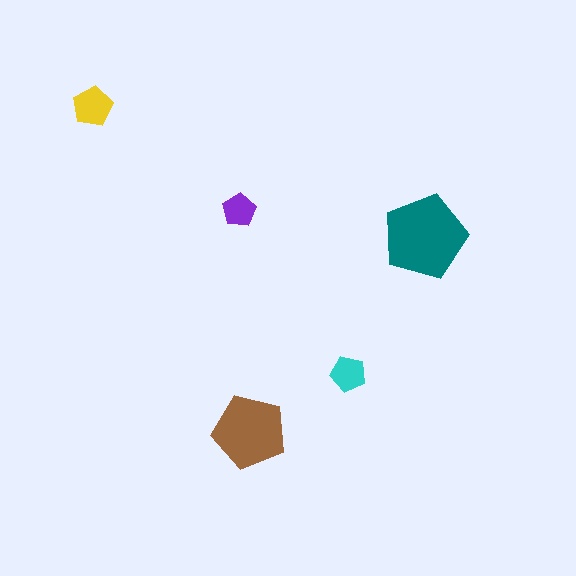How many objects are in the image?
There are 5 objects in the image.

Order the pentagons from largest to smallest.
the teal one, the brown one, the yellow one, the cyan one, the purple one.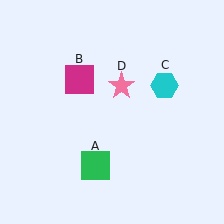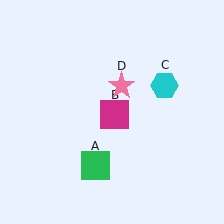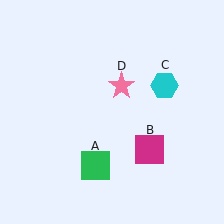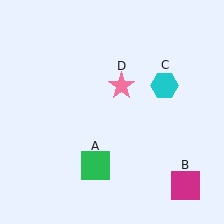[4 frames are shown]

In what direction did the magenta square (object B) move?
The magenta square (object B) moved down and to the right.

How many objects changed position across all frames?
1 object changed position: magenta square (object B).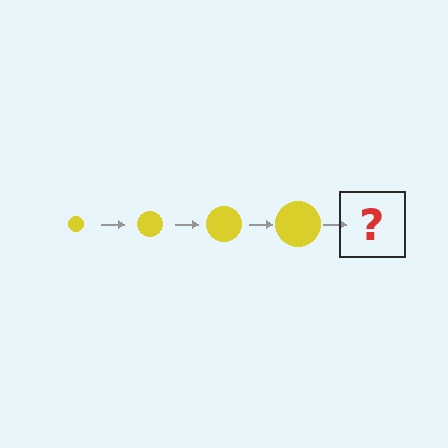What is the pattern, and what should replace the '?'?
The pattern is that the circle gets progressively larger each step. The '?' should be a yellow circle, larger than the previous one.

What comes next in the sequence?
The next element should be a yellow circle, larger than the previous one.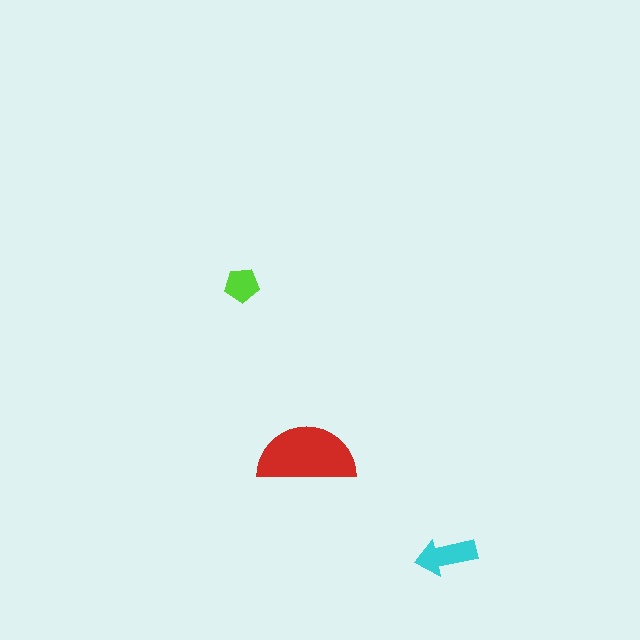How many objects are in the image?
There are 3 objects in the image.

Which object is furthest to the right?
The cyan arrow is rightmost.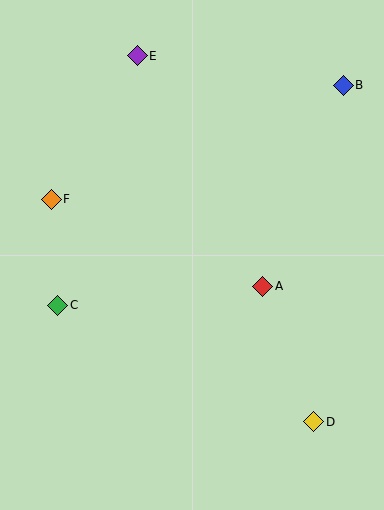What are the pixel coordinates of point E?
Point E is at (137, 56).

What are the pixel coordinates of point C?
Point C is at (58, 305).